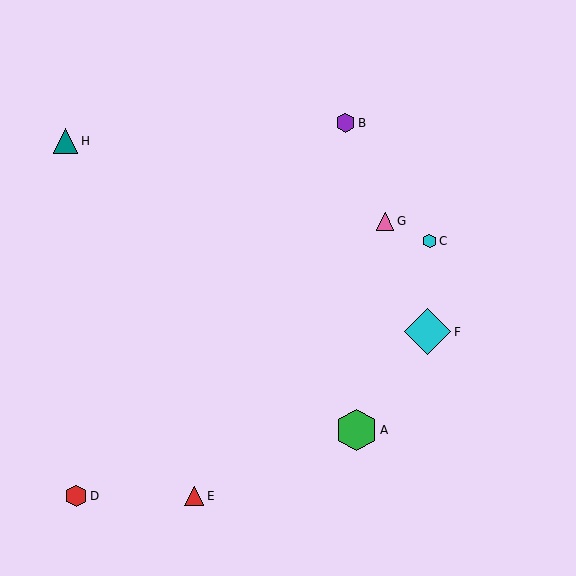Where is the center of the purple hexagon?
The center of the purple hexagon is at (346, 123).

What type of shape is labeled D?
Shape D is a red hexagon.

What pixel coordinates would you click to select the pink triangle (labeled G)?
Click at (385, 221) to select the pink triangle G.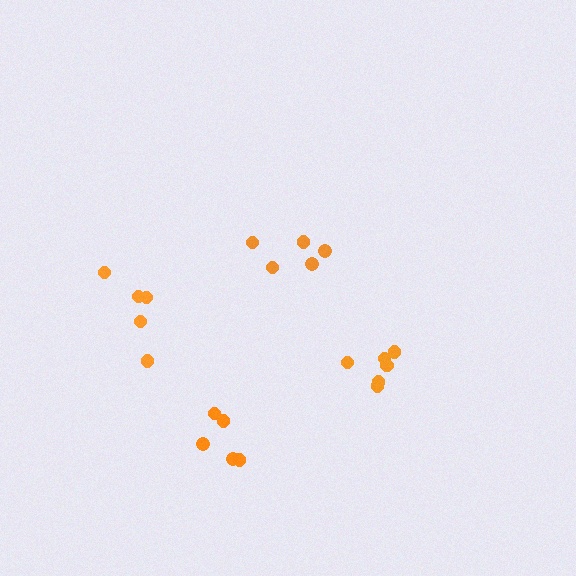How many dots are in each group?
Group 1: 5 dots, Group 2: 5 dots, Group 3: 5 dots, Group 4: 6 dots (21 total).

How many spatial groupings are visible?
There are 4 spatial groupings.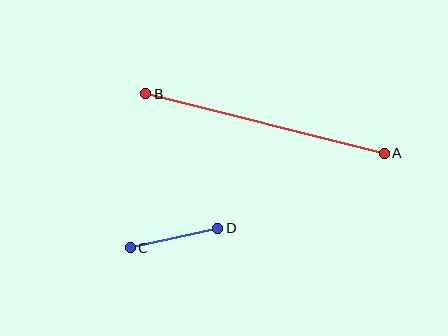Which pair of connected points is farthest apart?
Points A and B are farthest apart.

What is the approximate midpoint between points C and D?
The midpoint is at approximately (174, 238) pixels.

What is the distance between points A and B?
The distance is approximately 246 pixels.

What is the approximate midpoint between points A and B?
The midpoint is at approximately (265, 123) pixels.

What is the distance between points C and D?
The distance is approximately 90 pixels.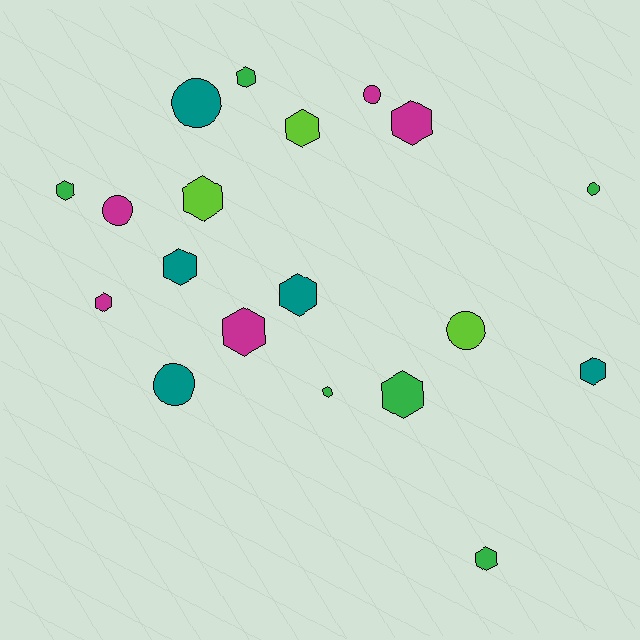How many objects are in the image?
There are 19 objects.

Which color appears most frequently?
Green, with 6 objects.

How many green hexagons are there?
There are 5 green hexagons.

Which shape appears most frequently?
Hexagon, with 13 objects.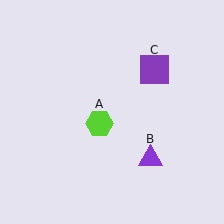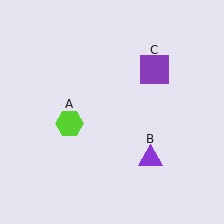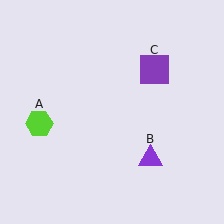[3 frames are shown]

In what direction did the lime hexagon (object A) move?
The lime hexagon (object A) moved left.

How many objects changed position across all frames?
1 object changed position: lime hexagon (object A).